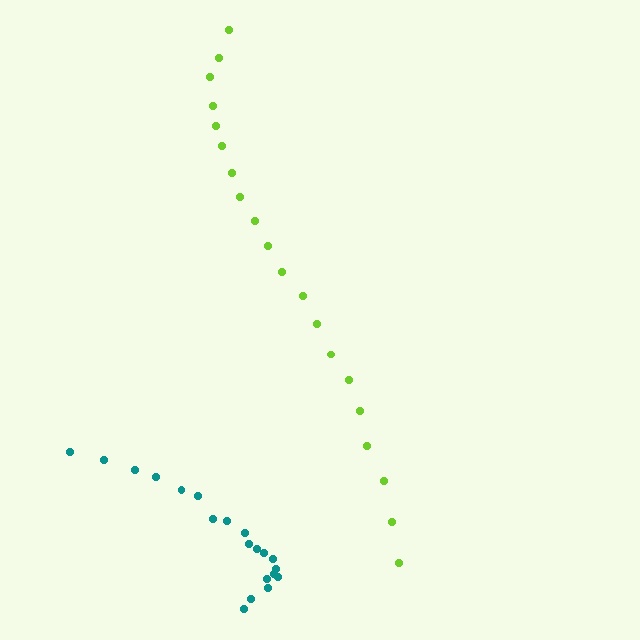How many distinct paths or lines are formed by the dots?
There are 2 distinct paths.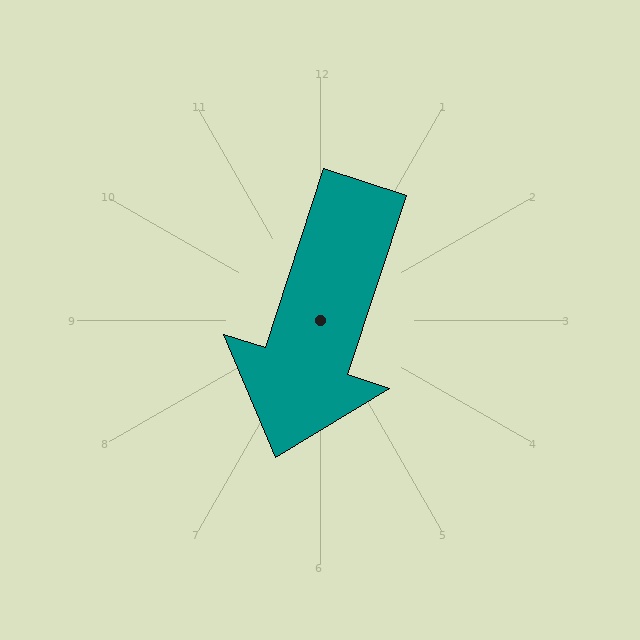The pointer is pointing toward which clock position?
Roughly 7 o'clock.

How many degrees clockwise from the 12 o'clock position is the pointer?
Approximately 198 degrees.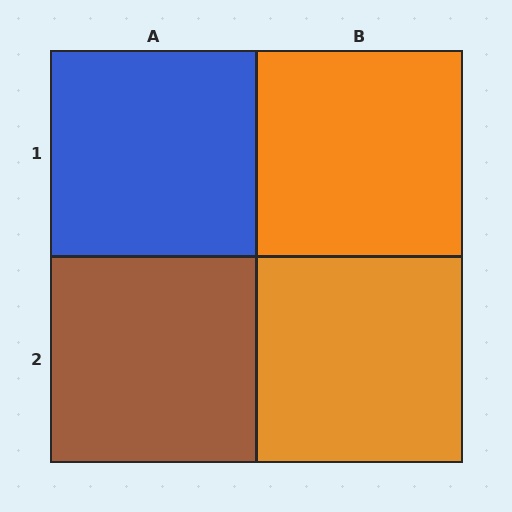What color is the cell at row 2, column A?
Brown.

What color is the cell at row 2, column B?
Orange.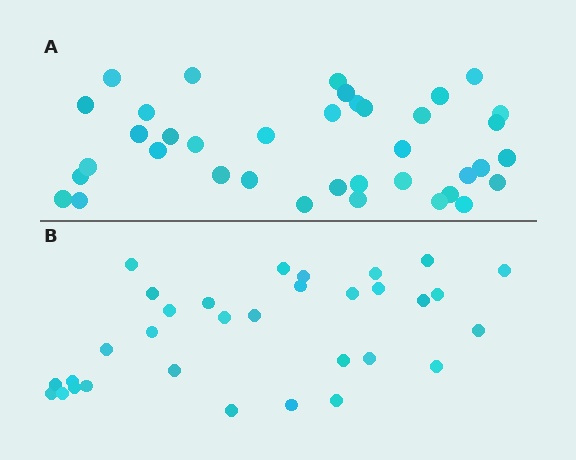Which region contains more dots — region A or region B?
Region A (the top region) has more dots.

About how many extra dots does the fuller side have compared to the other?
Region A has about 6 more dots than region B.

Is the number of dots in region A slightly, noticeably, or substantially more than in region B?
Region A has only slightly more — the two regions are fairly close. The ratio is roughly 1.2 to 1.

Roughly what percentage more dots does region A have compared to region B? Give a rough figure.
About 20% more.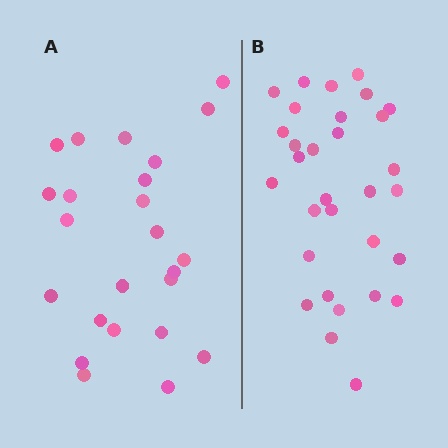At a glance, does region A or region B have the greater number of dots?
Region B (the right region) has more dots.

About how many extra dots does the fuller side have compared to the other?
Region B has roughly 8 or so more dots than region A.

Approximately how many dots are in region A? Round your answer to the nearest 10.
About 20 dots. (The exact count is 24, which rounds to 20.)